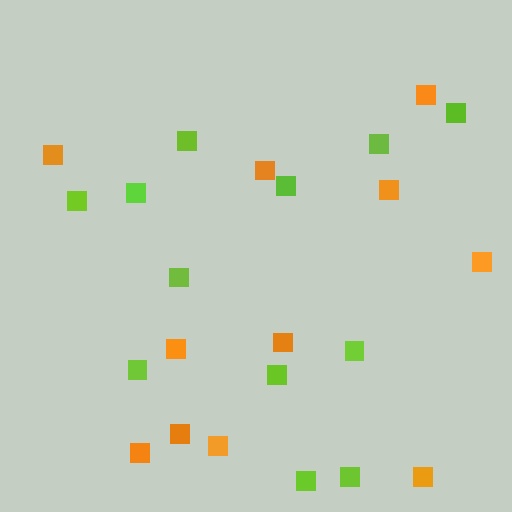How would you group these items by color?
There are 2 groups: one group of lime squares (12) and one group of orange squares (11).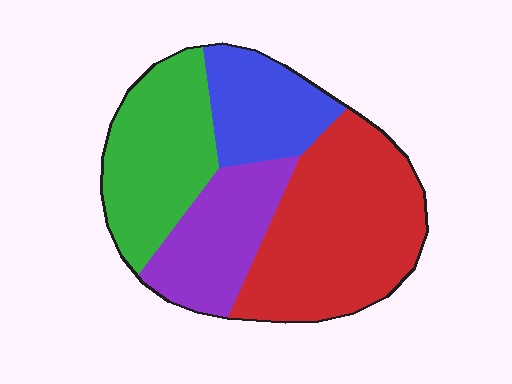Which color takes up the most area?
Red, at roughly 40%.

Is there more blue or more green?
Green.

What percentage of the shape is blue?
Blue covers 17% of the shape.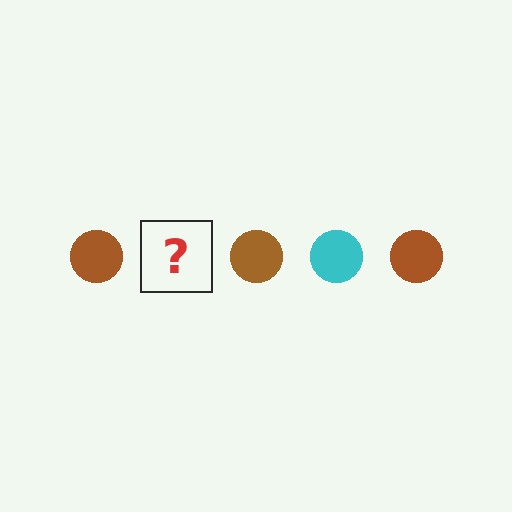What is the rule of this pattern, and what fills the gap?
The rule is that the pattern cycles through brown, cyan circles. The gap should be filled with a cyan circle.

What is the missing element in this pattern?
The missing element is a cyan circle.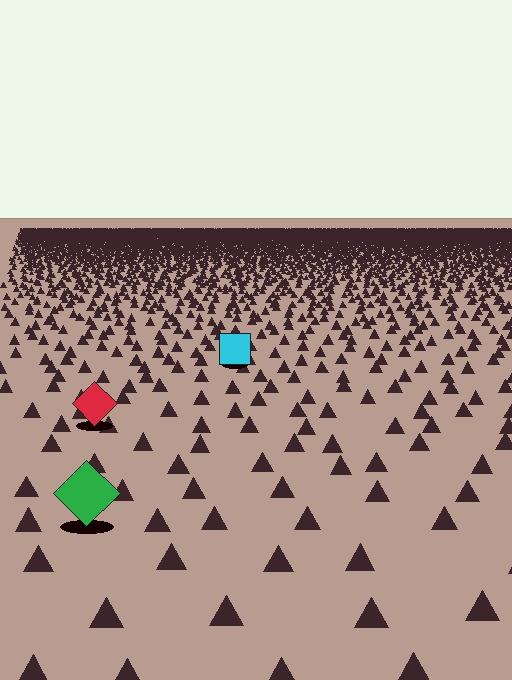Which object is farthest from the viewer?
The cyan square is farthest from the viewer. It appears smaller and the ground texture around it is denser.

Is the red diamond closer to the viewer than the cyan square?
Yes. The red diamond is closer — you can tell from the texture gradient: the ground texture is coarser near it.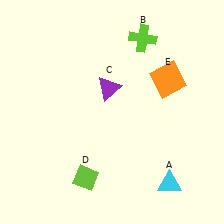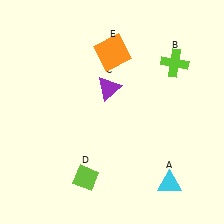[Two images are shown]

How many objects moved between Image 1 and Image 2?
2 objects moved between the two images.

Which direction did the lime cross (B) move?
The lime cross (B) moved right.